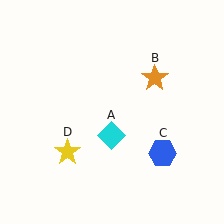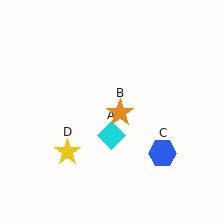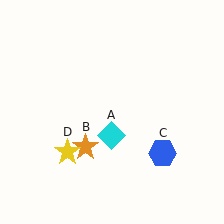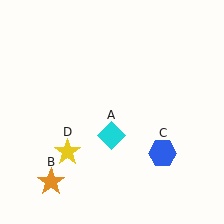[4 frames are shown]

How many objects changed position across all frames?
1 object changed position: orange star (object B).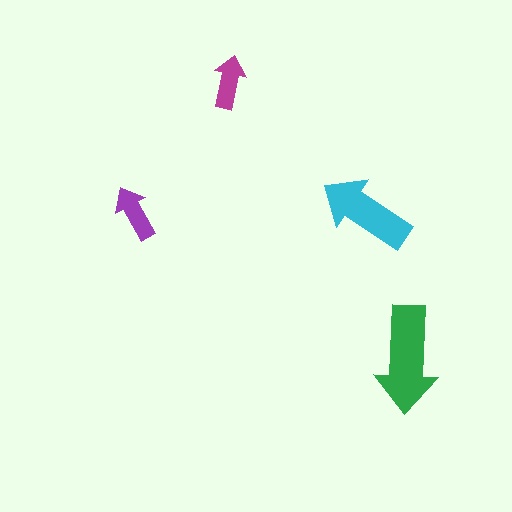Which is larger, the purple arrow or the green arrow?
The green one.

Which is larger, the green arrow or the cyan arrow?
The green one.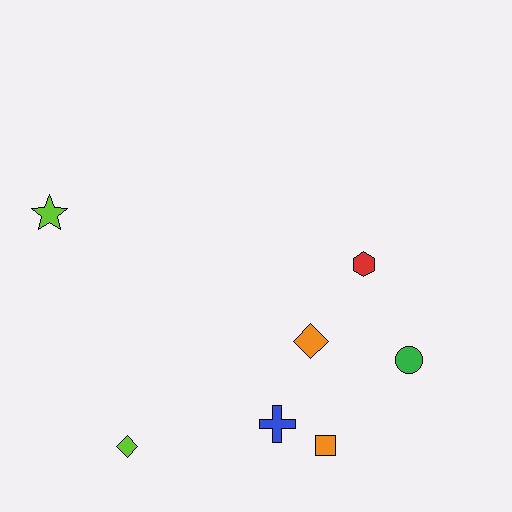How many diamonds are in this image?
There are 2 diamonds.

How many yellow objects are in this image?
There are no yellow objects.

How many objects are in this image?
There are 7 objects.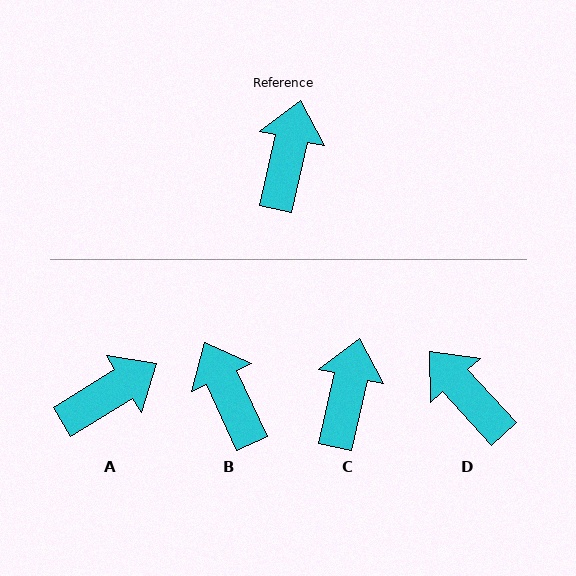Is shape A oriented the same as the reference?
No, it is off by about 45 degrees.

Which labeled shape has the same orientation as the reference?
C.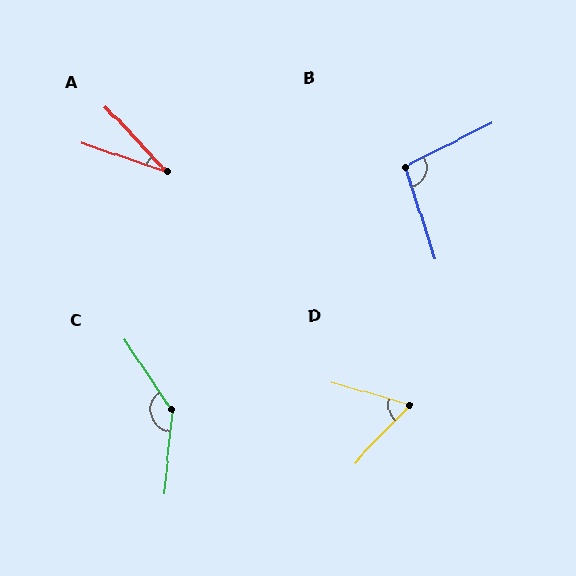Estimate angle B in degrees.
Approximately 98 degrees.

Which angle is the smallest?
A, at approximately 28 degrees.